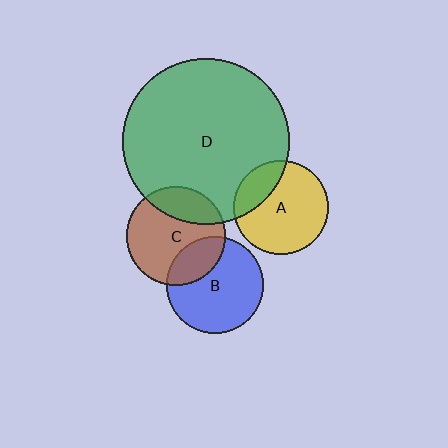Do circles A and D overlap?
Yes.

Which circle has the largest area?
Circle D (green).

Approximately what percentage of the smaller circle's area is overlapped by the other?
Approximately 25%.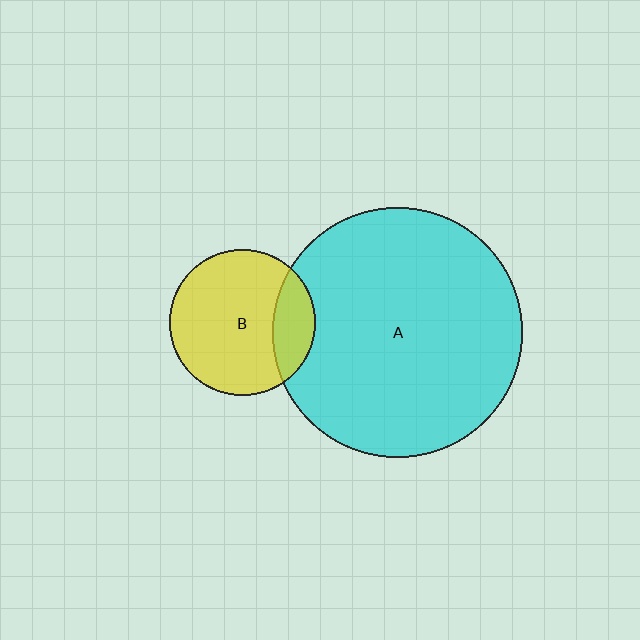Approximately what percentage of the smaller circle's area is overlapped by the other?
Approximately 20%.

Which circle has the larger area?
Circle A (cyan).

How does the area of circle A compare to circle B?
Approximately 2.9 times.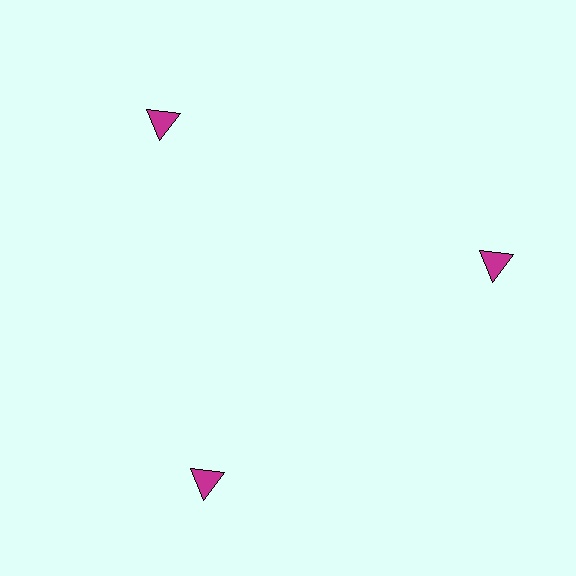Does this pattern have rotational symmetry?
Yes, this pattern has 3-fold rotational symmetry. It looks the same after rotating 120 degrees around the center.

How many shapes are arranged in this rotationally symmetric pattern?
There are 3 shapes, arranged in 3 groups of 1.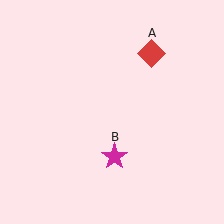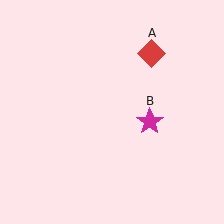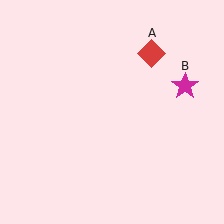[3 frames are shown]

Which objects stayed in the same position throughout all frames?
Red diamond (object A) remained stationary.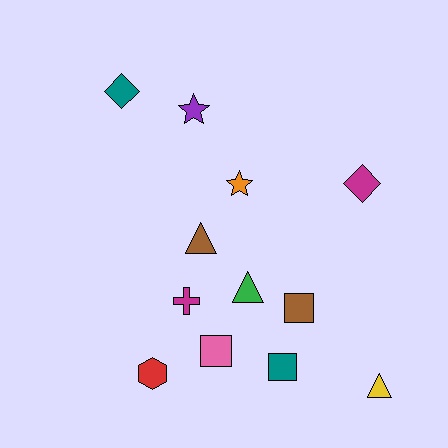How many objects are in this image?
There are 12 objects.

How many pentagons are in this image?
There are no pentagons.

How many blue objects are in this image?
There are no blue objects.